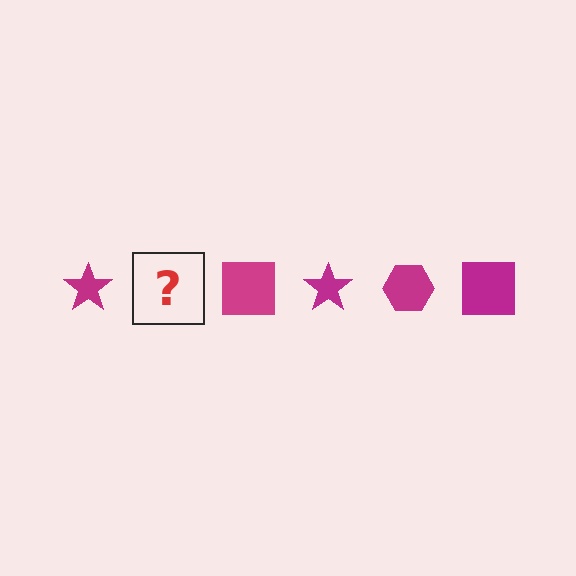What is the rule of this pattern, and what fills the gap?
The rule is that the pattern cycles through star, hexagon, square shapes in magenta. The gap should be filled with a magenta hexagon.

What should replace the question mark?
The question mark should be replaced with a magenta hexagon.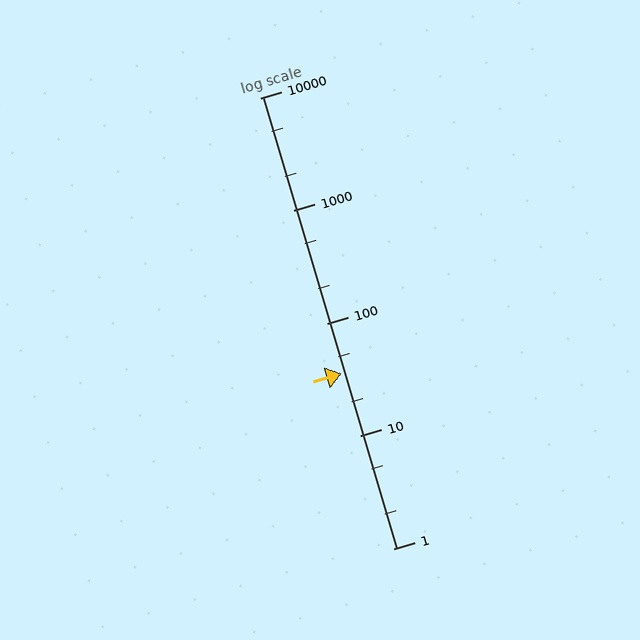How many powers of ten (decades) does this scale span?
The scale spans 4 decades, from 1 to 10000.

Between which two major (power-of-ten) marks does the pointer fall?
The pointer is between 10 and 100.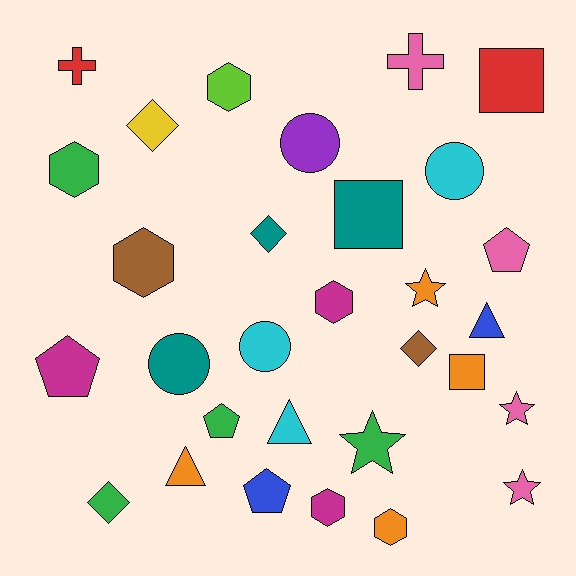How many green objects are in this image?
There are 4 green objects.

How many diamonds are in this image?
There are 4 diamonds.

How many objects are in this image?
There are 30 objects.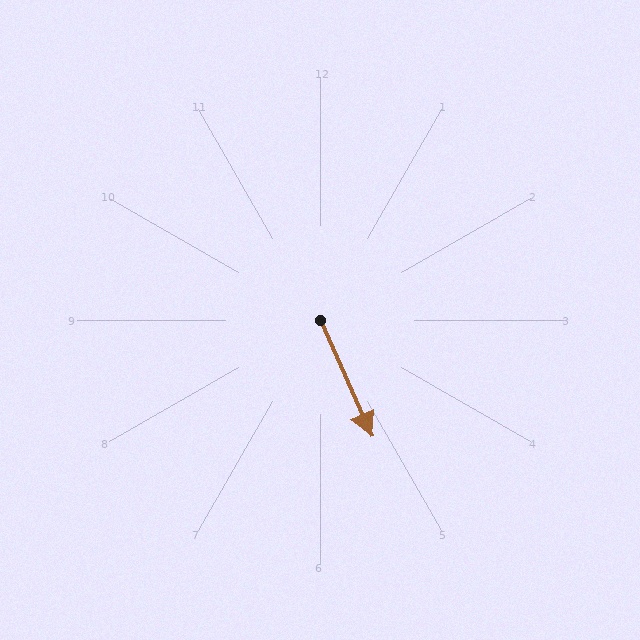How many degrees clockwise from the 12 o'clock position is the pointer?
Approximately 156 degrees.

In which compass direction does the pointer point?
Southeast.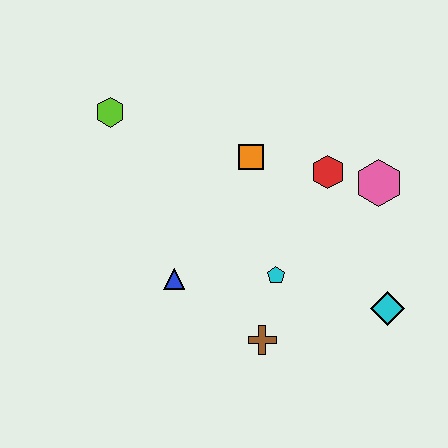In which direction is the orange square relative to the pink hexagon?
The orange square is to the left of the pink hexagon.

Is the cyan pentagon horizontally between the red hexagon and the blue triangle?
Yes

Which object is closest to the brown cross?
The cyan pentagon is closest to the brown cross.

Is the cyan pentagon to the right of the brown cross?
Yes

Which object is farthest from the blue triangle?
The pink hexagon is farthest from the blue triangle.